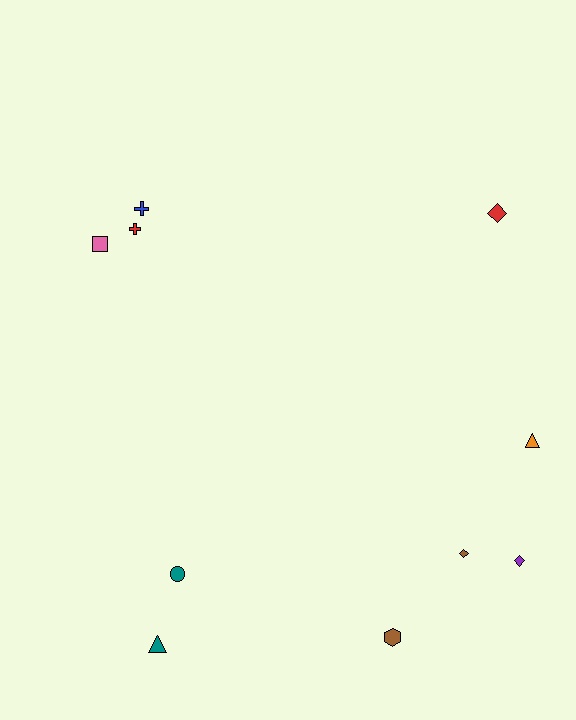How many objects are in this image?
There are 10 objects.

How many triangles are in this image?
There are 2 triangles.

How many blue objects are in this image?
There is 1 blue object.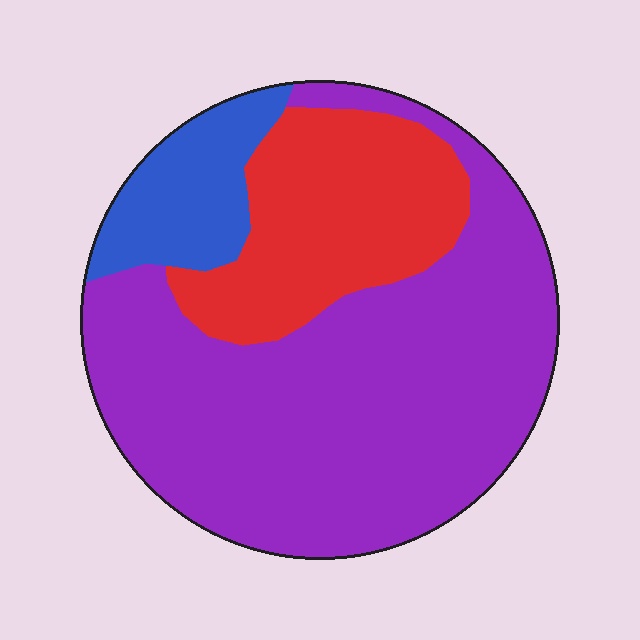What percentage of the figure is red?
Red takes up about one quarter (1/4) of the figure.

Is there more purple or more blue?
Purple.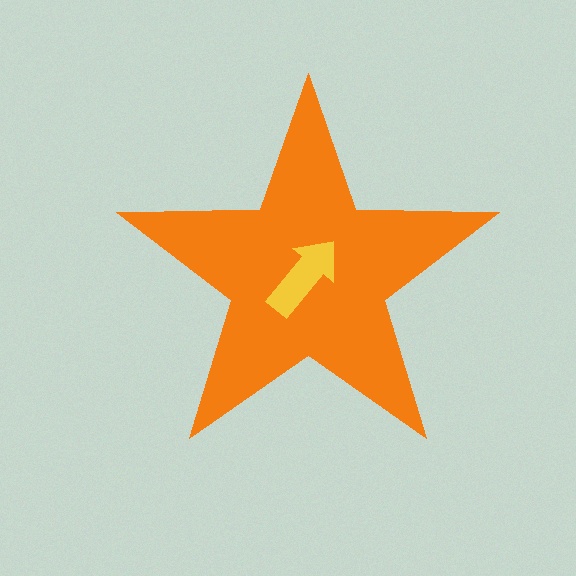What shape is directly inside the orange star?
The yellow arrow.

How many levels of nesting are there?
2.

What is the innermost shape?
The yellow arrow.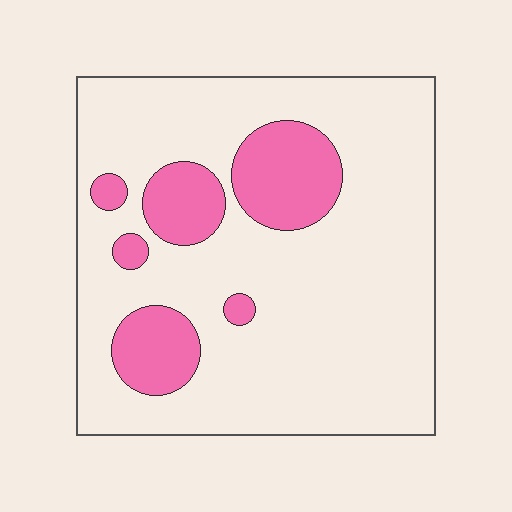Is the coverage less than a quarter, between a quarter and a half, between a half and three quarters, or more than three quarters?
Less than a quarter.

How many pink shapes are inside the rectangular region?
6.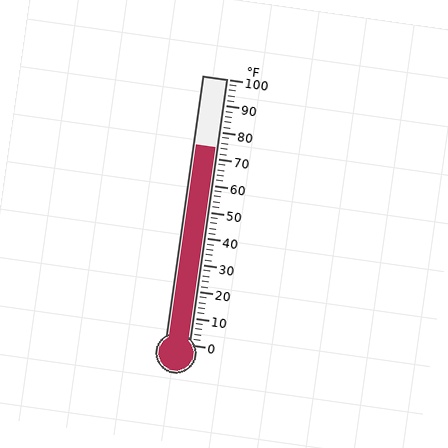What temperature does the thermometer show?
The thermometer shows approximately 74°F.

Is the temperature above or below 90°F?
The temperature is below 90°F.